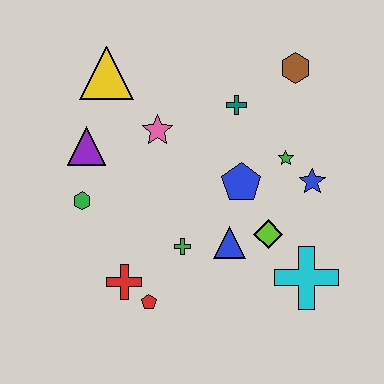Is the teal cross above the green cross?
Yes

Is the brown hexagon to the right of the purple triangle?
Yes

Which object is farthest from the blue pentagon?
The yellow triangle is farthest from the blue pentagon.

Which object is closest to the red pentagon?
The red cross is closest to the red pentagon.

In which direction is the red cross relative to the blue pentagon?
The red cross is to the left of the blue pentagon.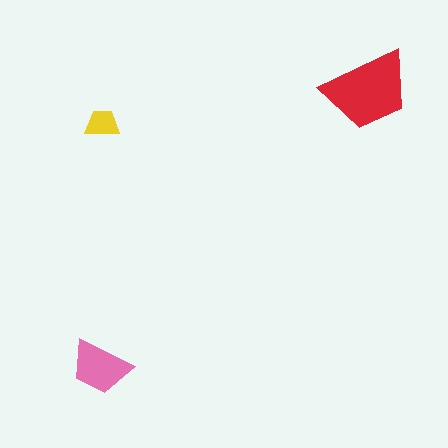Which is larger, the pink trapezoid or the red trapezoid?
The red one.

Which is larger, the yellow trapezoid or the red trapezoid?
The red one.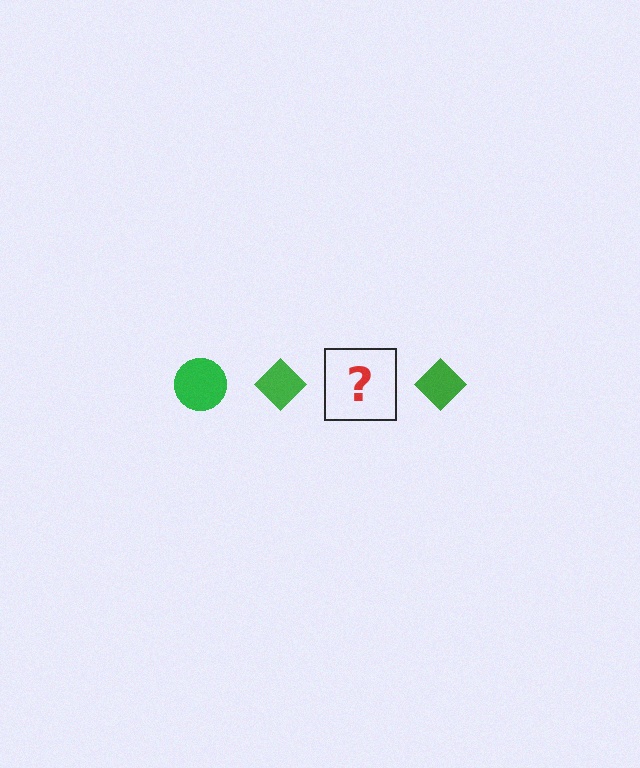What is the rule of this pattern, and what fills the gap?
The rule is that the pattern cycles through circle, diamond shapes in green. The gap should be filled with a green circle.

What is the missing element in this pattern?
The missing element is a green circle.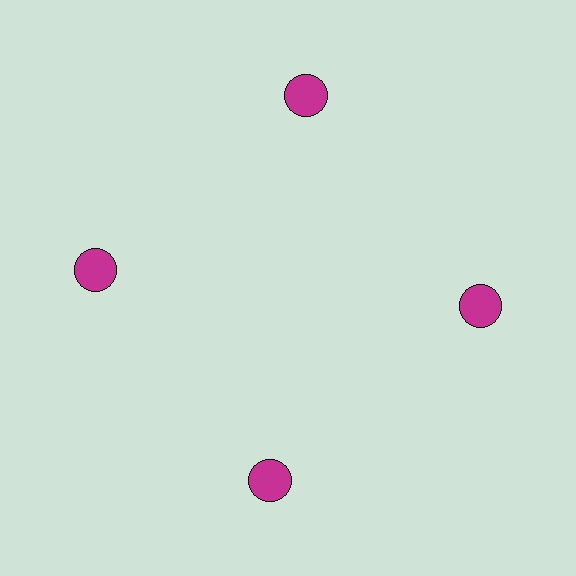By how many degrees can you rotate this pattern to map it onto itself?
The pattern maps onto itself every 90 degrees of rotation.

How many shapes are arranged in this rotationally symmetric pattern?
There are 4 shapes, arranged in 4 groups of 1.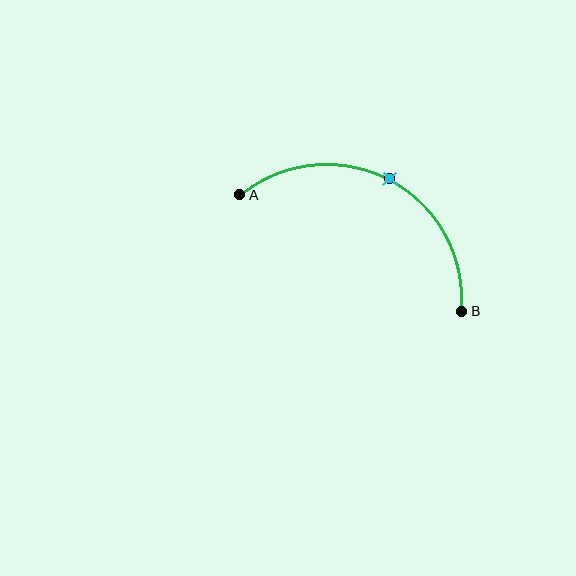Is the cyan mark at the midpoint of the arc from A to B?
Yes. The cyan mark lies on the arc at equal arc-length from both A and B — it is the arc midpoint.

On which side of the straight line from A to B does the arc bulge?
The arc bulges above the straight line connecting A and B.